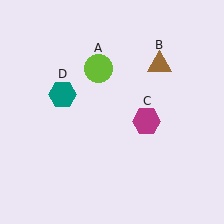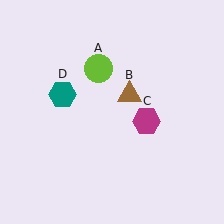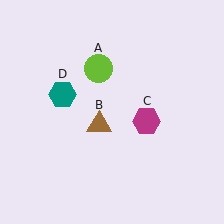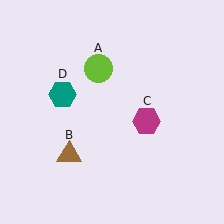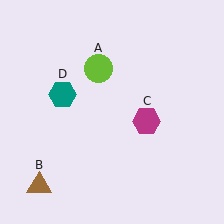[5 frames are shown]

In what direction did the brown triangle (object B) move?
The brown triangle (object B) moved down and to the left.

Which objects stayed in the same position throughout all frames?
Lime circle (object A) and magenta hexagon (object C) and teal hexagon (object D) remained stationary.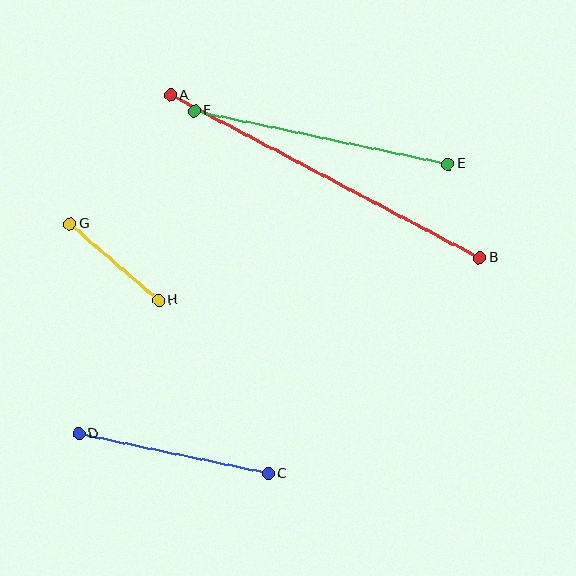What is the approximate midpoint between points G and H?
The midpoint is at approximately (114, 262) pixels.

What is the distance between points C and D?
The distance is approximately 194 pixels.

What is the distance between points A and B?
The distance is approximately 349 pixels.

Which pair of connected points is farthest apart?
Points A and B are farthest apart.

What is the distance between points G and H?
The distance is approximately 117 pixels.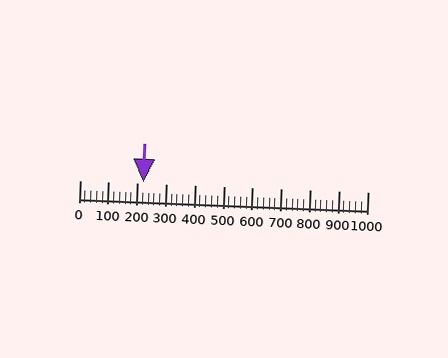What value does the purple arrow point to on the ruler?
The purple arrow points to approximately 220.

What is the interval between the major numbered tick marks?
The major tick marks are spaced 100 units apart.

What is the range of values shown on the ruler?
The ruler shows values from 0 to 1000.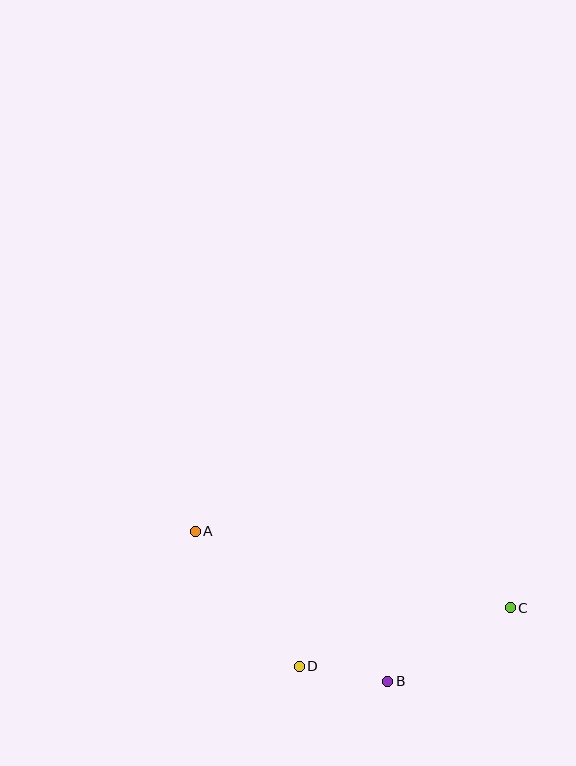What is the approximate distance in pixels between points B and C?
The distance between B and C is approximately 143 pixels.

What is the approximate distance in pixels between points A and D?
The distance between A and D is approximately 170 pixels.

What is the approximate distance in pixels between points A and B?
The distance between A and B is approximately 244 pixels.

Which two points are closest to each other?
Points B and D are closest to each other.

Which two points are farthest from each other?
Points A and C are farthest from each other.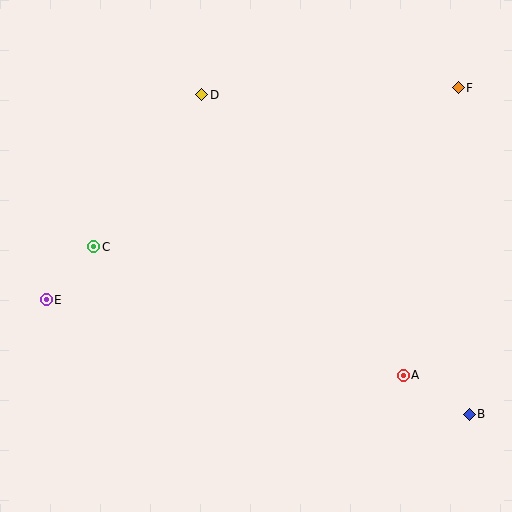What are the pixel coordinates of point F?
Point F is at (458, 88).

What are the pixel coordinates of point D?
Point D is at (202, 95).